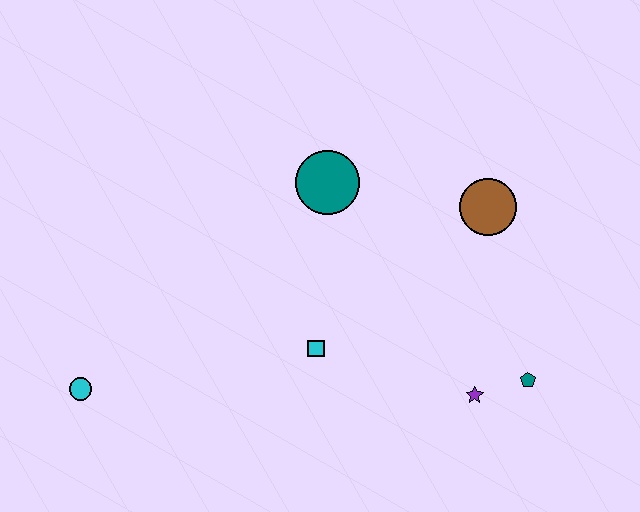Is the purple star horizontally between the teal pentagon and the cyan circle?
Yes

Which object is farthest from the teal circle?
The cyan circle is farthest from the teal circle.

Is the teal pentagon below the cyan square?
Yes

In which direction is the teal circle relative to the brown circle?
The teal circle is to the left of the brown circle.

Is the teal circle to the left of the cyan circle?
No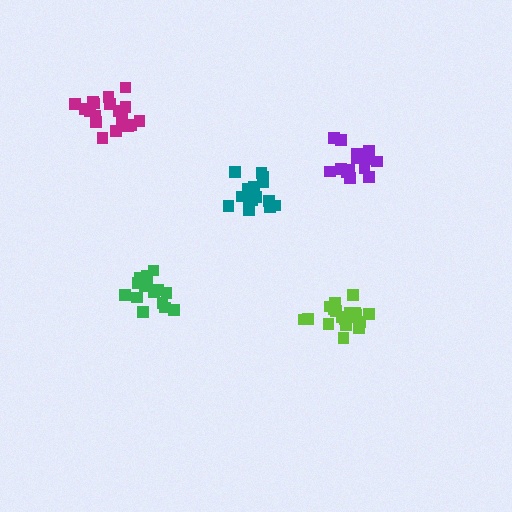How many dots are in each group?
Group 1: 16 dots, Group 2: 18 dots, Group 3: 15 dots, Group 4: 20 dots, Group 5: 17 dots (86 total).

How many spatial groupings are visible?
There are 5 spatial groupings.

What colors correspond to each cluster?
The clusters are colored: teal, magenta, purple, lime, green.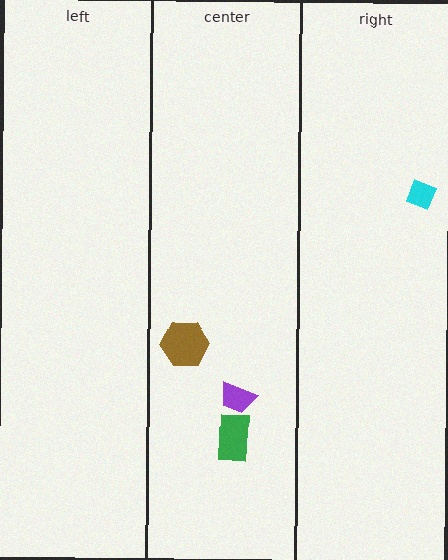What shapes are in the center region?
The purple trapezoid, the brown hexagon, the green rectangle.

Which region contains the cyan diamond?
The right region.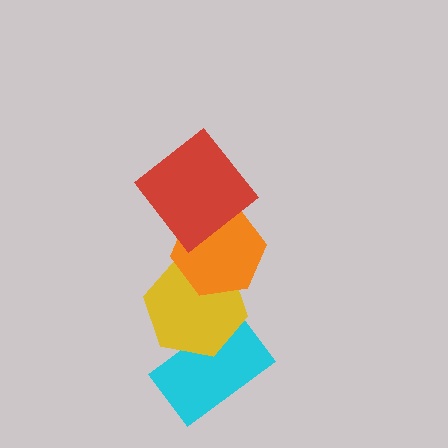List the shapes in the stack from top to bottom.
From top to bottom: the red diamond, the orange hexagon, the yellow hexagon, the cyan rectangle.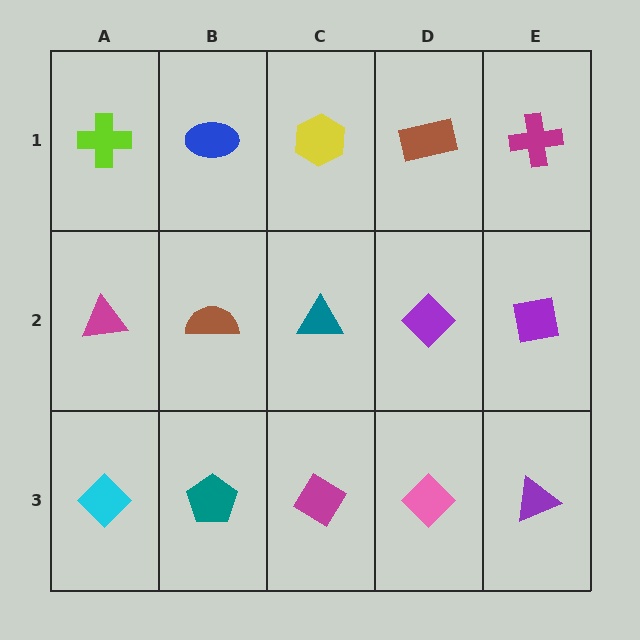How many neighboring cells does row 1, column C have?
3.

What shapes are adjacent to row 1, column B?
A brown semicircle (row 2, column B), a lime cross (row 1, column A), a yellow hexagon (row 1, column C).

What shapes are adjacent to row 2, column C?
A yellow hexagon (row 1, column C), a magenta diamond (row 3, column C), a brown semicircle (row 2, column B), a purple diamond (row 2, column D).